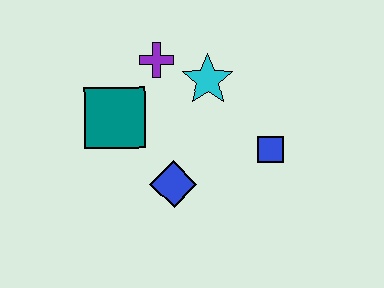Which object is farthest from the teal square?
The blue square is farthest from the teal square.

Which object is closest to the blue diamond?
The teal square is closest to the blue diamond.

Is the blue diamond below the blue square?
Yes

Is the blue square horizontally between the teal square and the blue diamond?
No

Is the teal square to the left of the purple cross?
Yes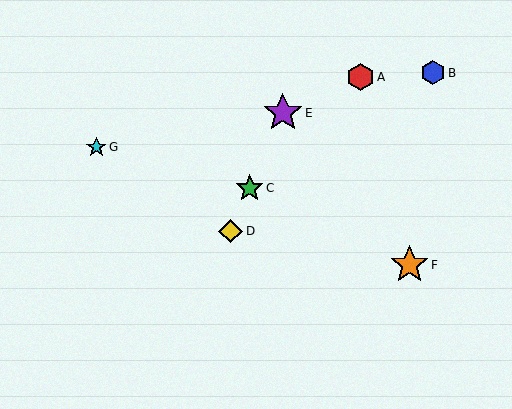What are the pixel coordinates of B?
Object B is at (433, 73).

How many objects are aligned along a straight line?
3 objects (C, D, E) are aligned along a straight line.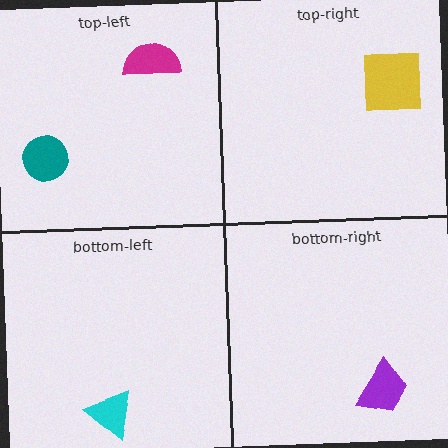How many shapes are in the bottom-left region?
1.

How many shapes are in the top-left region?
2.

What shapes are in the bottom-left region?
The cyan triangle.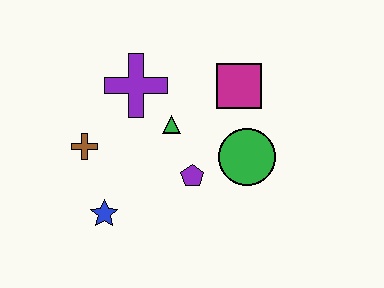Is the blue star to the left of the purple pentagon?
Yes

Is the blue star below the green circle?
Yes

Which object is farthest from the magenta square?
The blue star is farthest from the magenta square.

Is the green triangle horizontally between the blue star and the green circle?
Yes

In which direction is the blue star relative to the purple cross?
The blue star is below the purple cross.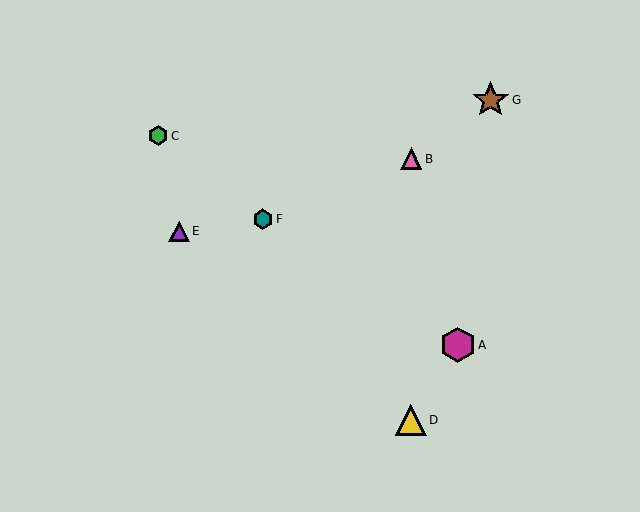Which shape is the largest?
The brown star (labeled G) is the largest.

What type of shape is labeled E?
Shape E is a purple triangle.